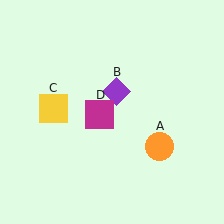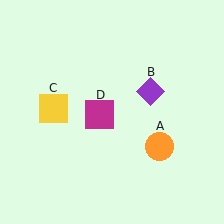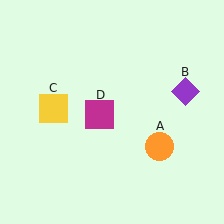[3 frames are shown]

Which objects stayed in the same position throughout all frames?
Orange circle (object A) and yellow square (object C) and magenta square (object D) remained stationary.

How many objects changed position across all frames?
1 object changed position: purple diamond (object B).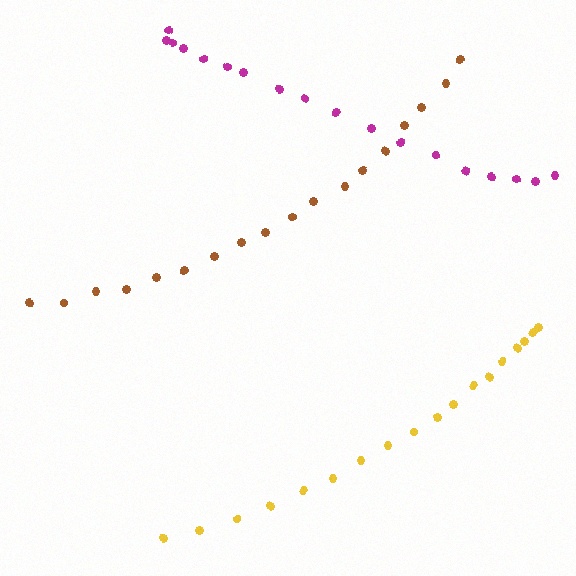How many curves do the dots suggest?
There are 3 distinct paths.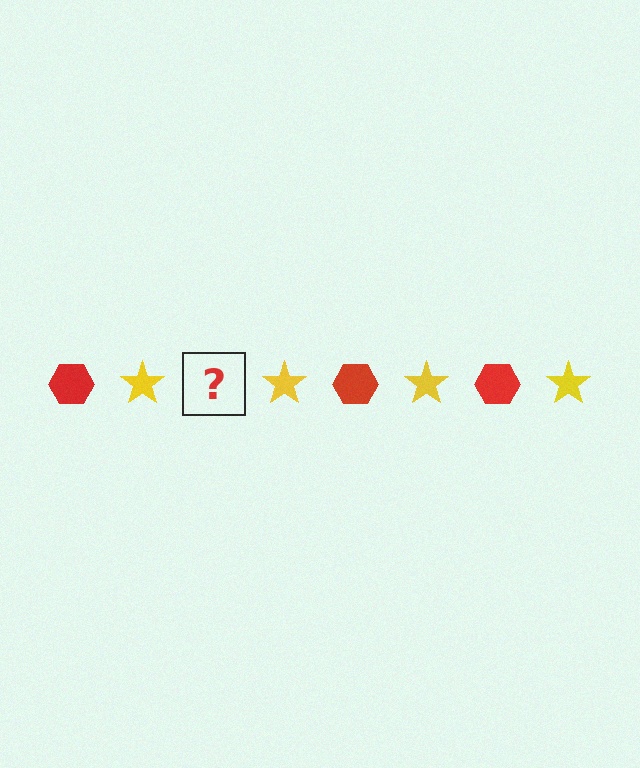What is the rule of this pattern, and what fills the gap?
The rule is that the pattern alternates between red hexagon and yellow star. The gap should be filled with a red hexagon.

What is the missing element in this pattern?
The missing element is a red hexagon.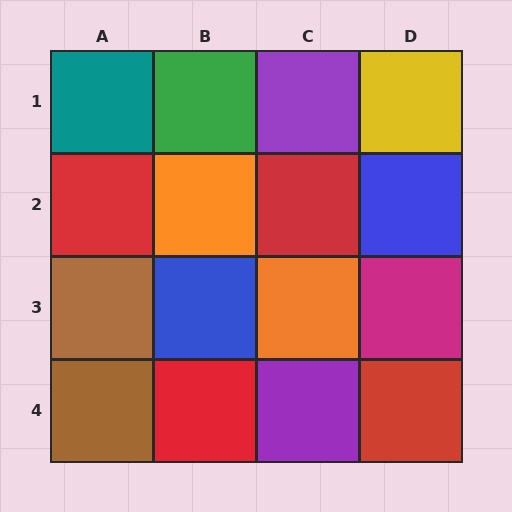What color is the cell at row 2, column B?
Orange.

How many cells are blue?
2 cells are blue.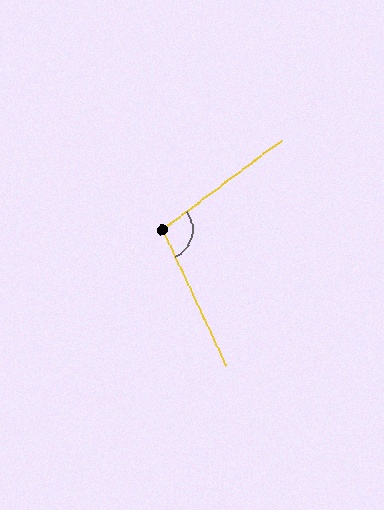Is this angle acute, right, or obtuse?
It is obtuse.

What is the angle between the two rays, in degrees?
Approximately 102 degrees.